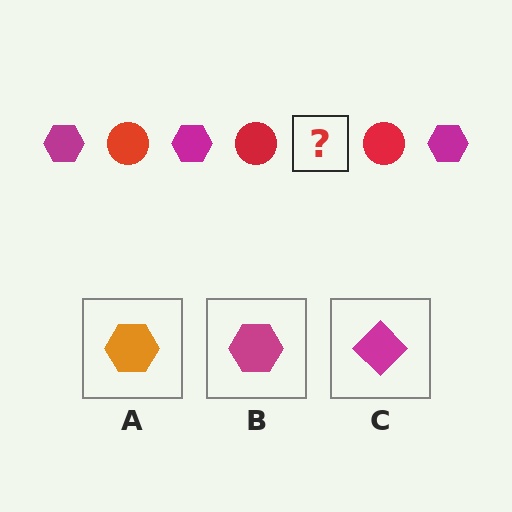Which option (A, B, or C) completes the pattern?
B.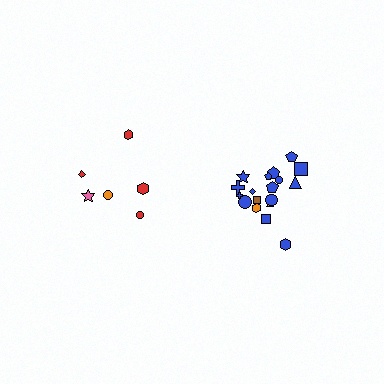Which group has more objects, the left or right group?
The right group.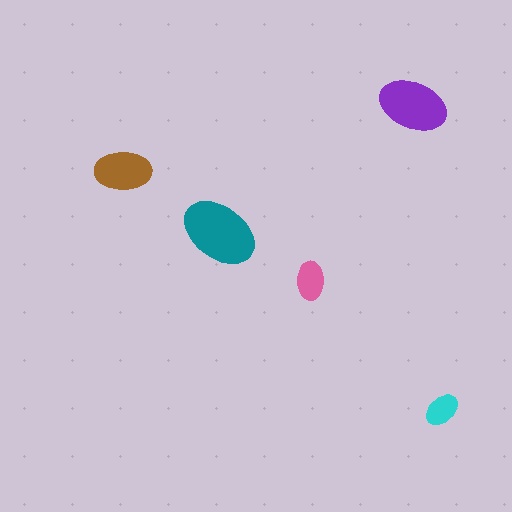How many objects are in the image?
There are 5 objects in the image.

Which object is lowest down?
The cyan ellipse is bottommost.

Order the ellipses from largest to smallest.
the teal one, the purple one, the brown one, the pink one, the cyan one.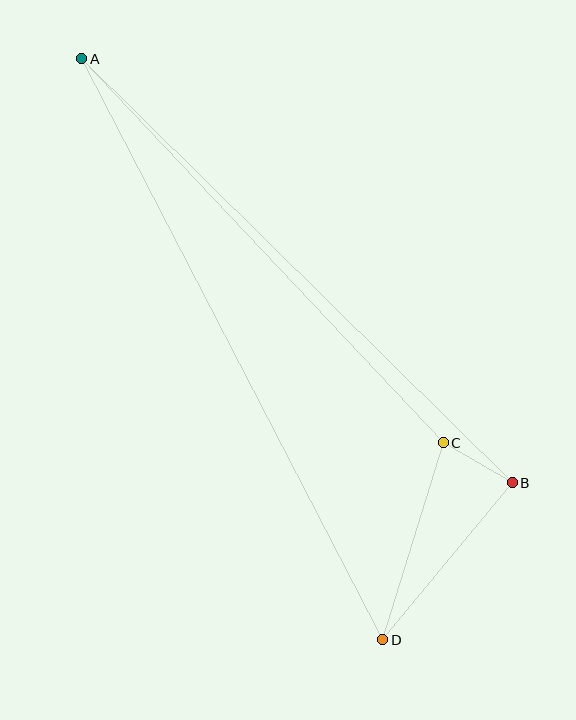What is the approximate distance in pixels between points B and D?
The distance between B and D is approximately 203 pixels.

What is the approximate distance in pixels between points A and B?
The distance between A and B is approximately 605 pixels.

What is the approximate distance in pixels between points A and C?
The distance between A and C is approximately 528 pixels.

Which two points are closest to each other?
Points B and C are closest to each other.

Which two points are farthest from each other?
Points A and D are farthest from each other.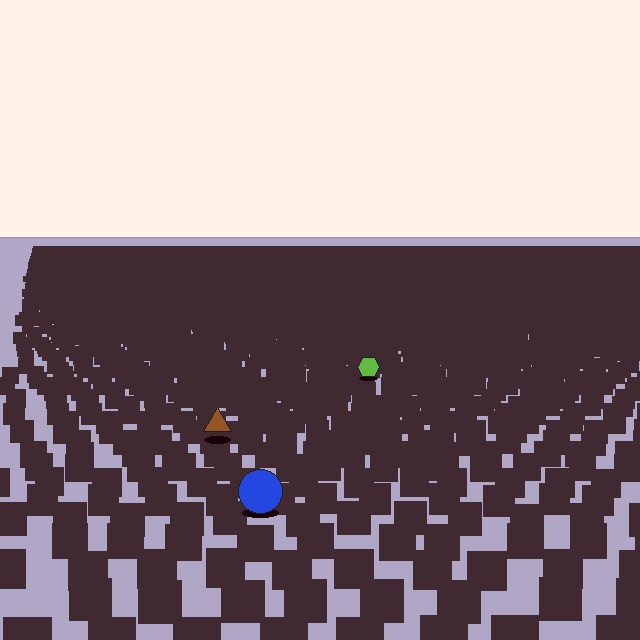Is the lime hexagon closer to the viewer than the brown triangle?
No. The brown triangle is closer — you can tell from the texture gradient: the ground texture is coarser near it.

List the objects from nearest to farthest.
From nearest to farthest: the blue circle, the brown triangle, the lime hexagon.